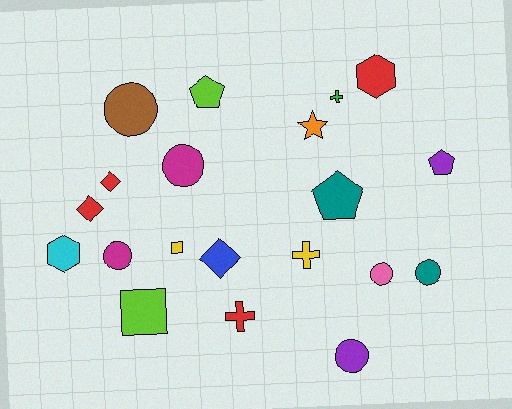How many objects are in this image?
There are 20 objects.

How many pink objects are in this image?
There is 1 pink object.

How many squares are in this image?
There are 2 squares.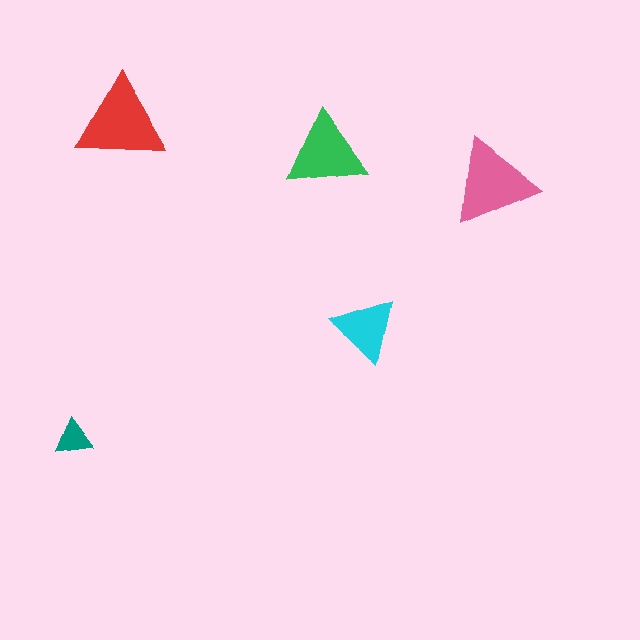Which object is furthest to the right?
The pink triangle is rightmost.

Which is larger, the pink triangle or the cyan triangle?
The pink one.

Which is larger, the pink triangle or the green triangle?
The pink one.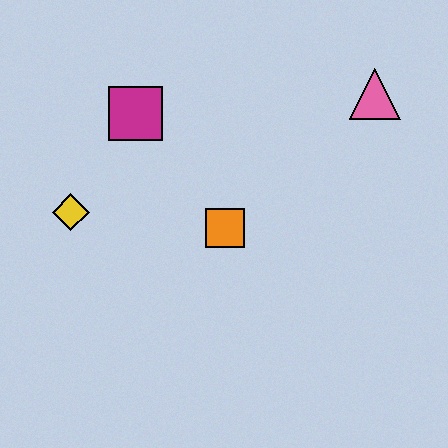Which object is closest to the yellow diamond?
The magenta square is closest to the yellow diamond.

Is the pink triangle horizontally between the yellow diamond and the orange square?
No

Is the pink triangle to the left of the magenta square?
No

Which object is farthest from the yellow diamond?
The pink triangle is farthest from the yellow diamond.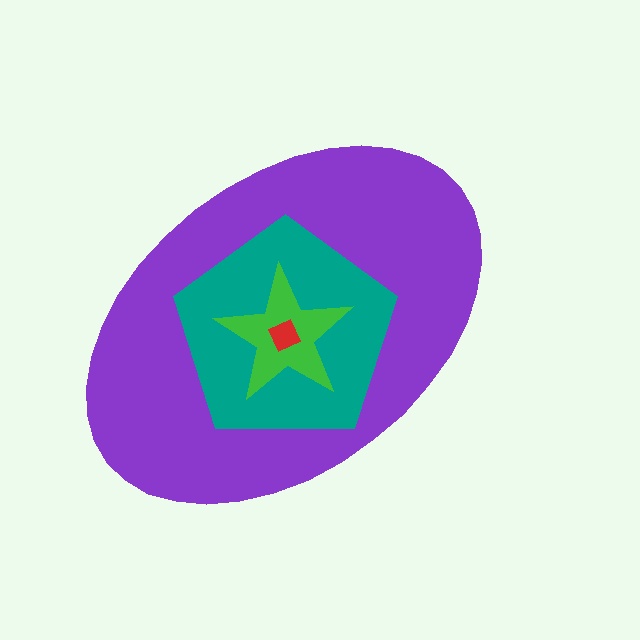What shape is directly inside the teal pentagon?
The green star.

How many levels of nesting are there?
4.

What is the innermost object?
The red diamond.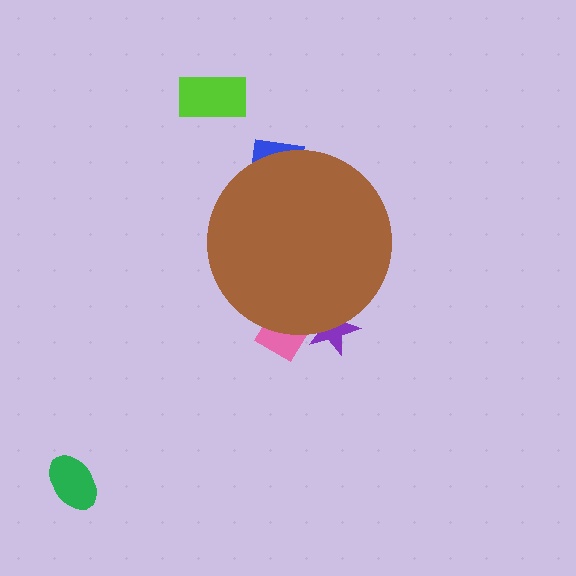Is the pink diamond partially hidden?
Yes, the pink diamond is partially hidden behind the brown circle.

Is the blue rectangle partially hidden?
Yes, the blue rectangle is partially hidden behind the brown circle.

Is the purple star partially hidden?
Yes, the purple star is partially hidden behind the brown circle.